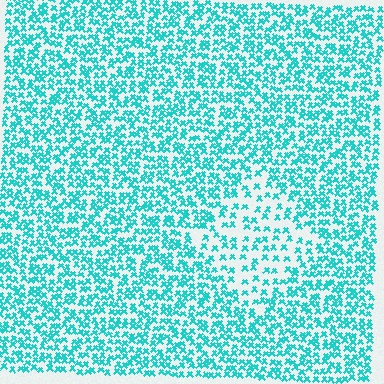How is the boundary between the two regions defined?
The boundary is defined by a change in element density (approximately 2.0x ratio). All elements are the same color, size, and shape.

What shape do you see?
I see a diamond.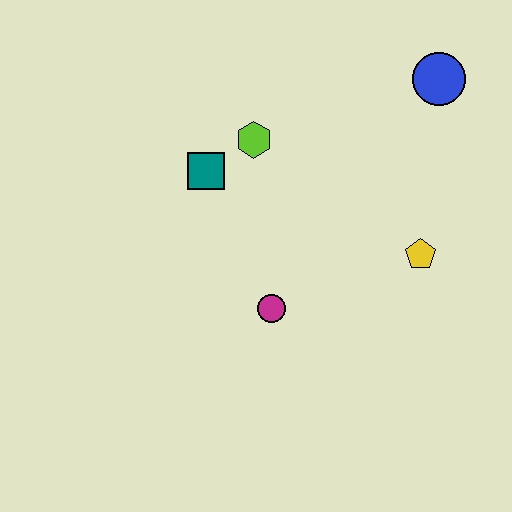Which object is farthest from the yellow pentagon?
The teal square is farthest from the yellow pentagon.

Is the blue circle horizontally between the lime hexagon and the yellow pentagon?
No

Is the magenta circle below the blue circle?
Yes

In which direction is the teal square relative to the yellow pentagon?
The teal square is to the left of the yellow pentagon.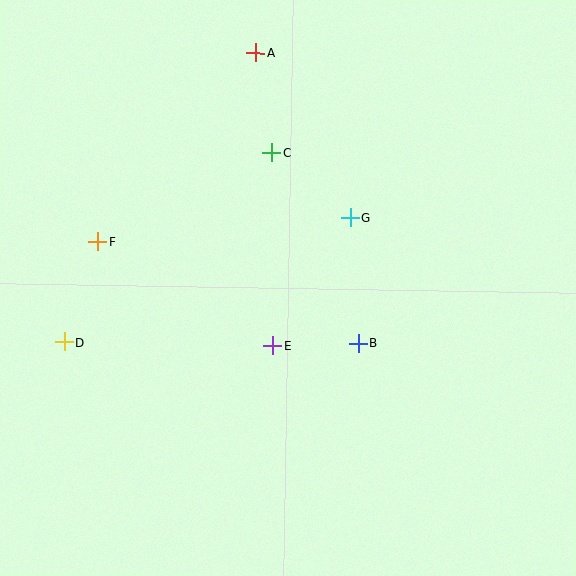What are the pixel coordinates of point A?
Point A is at (255, 53).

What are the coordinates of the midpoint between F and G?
The midpoint between F and G is at (224, 230).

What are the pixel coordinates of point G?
Point G is at (350, 218).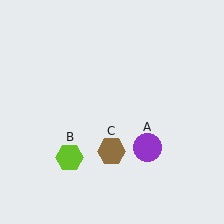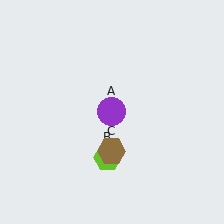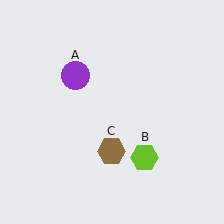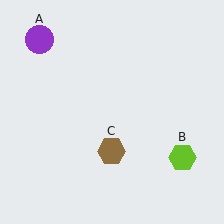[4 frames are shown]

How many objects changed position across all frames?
2 objects changed position: purple circle (object A), lime hexagon (object B).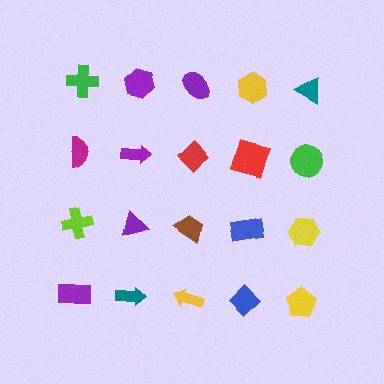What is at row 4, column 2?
A teal arrow.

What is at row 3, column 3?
A brown trapezoid.